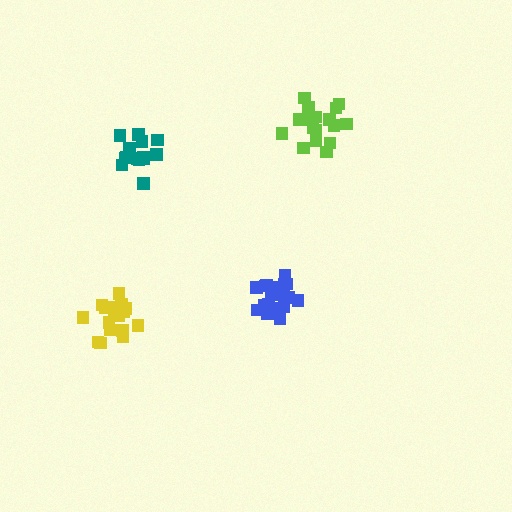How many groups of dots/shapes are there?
There are 4 groups.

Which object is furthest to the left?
The yellow cluster is leftmost.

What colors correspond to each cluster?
The clusters are colored: lime, blue, teal, yellow.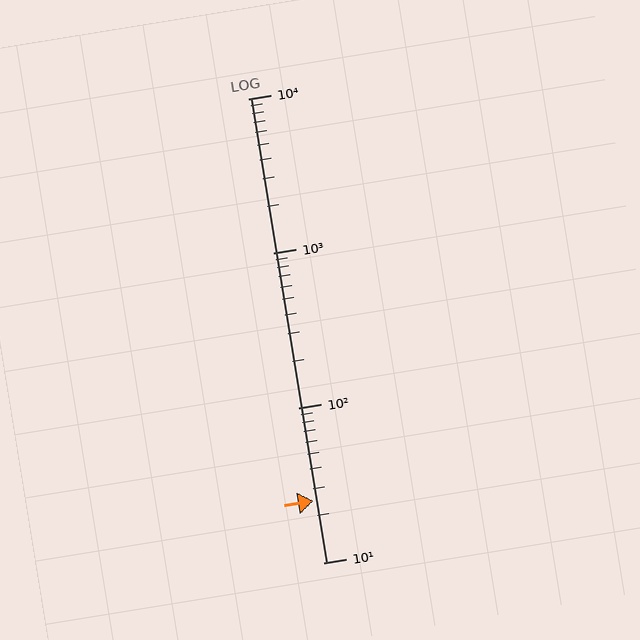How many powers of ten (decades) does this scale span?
The scale spans 3 decades, from 10 to 10000.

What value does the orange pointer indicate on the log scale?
The pointer indicates approximately 25.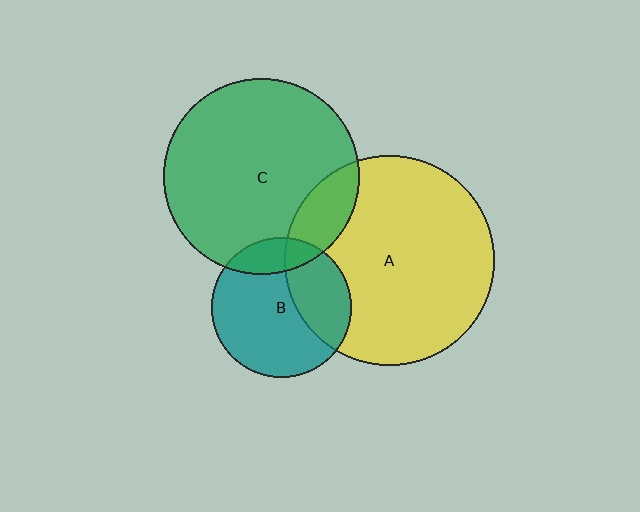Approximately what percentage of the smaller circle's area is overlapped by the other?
Approximately 15%.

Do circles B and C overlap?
Yes.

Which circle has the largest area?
Circle A (yellow).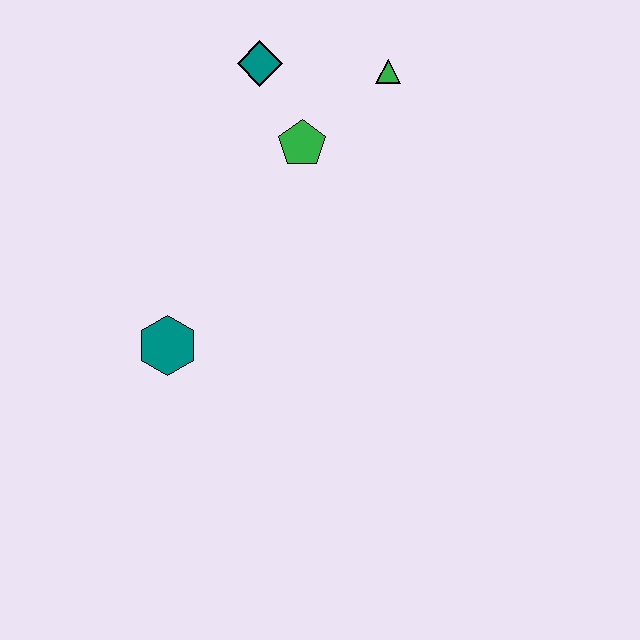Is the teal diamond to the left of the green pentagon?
Yes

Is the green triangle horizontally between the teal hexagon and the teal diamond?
No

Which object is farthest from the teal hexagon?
The green triangle is farthest from the teal hexagon.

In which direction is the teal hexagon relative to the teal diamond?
The teal hexagon is below the teal diamond.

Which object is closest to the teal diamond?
The green pentagon is closest to the teal diamond.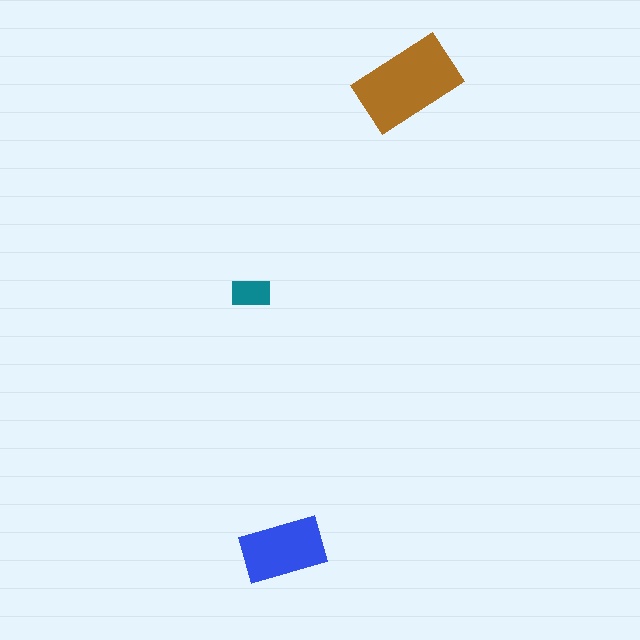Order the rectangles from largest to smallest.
the brown one, the blue one, the teal one.